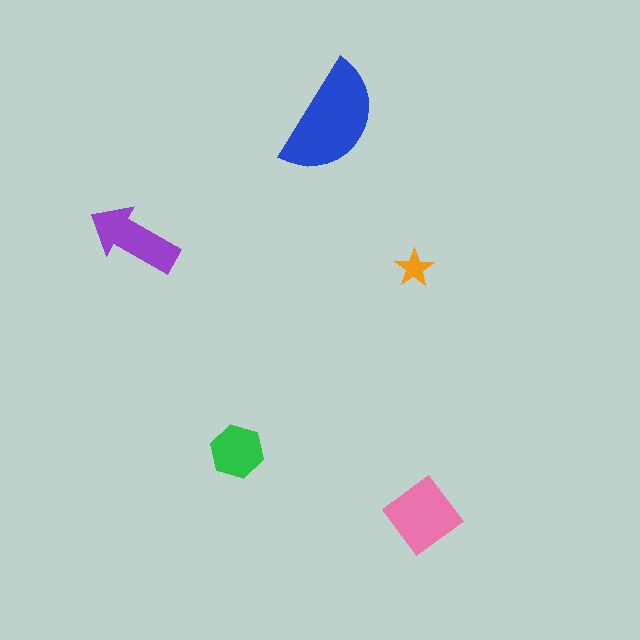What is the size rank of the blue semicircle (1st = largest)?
1st.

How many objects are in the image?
There are 5 objects in the image.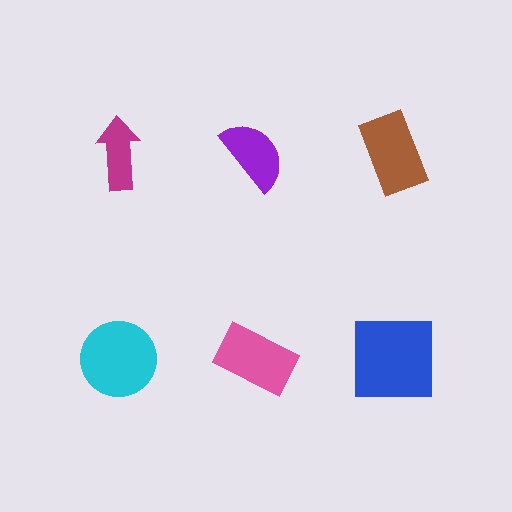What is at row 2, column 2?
A pink rectangle.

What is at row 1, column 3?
A brown rectangle.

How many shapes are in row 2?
3 shapes.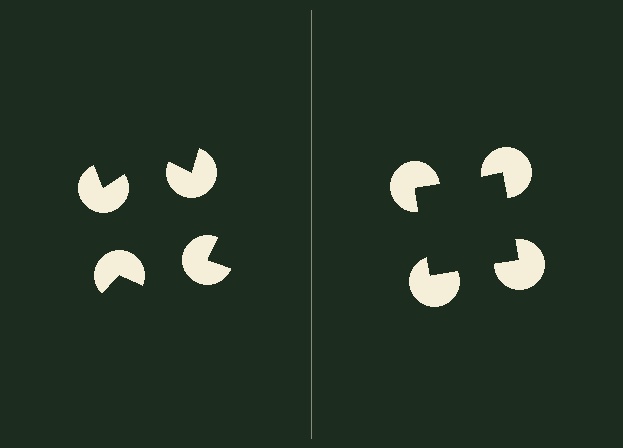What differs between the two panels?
The pac-man discs are positioned identically on both sides; only the wedge orientations differ. On the right they align to a square; on the left they are misaligned.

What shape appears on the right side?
An illusory square.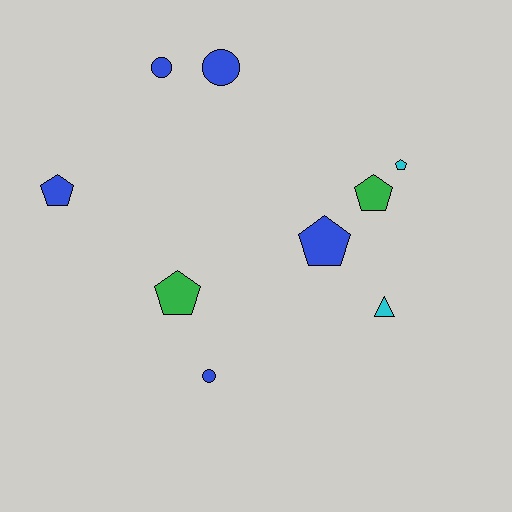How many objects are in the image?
There are 9 objects.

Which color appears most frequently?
Blue, with 5 objects.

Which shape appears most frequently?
Pentagon, with 5 objects.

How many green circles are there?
There are no green circles.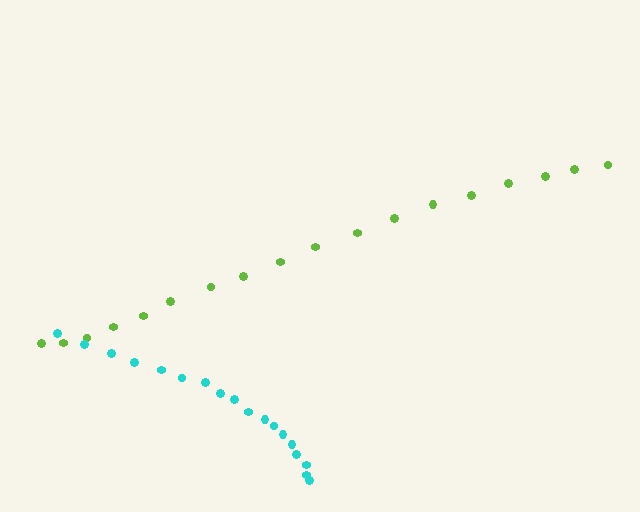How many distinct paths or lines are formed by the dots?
There are 2 distinct paths.